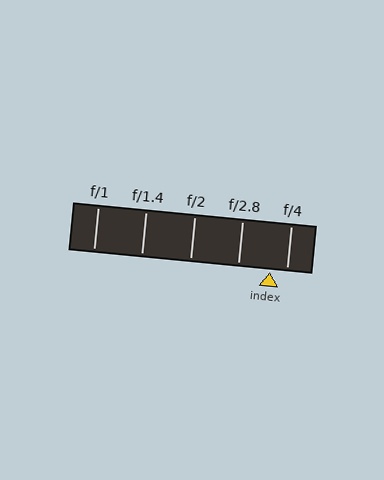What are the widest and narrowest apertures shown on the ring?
The widest aperture shown is f/1 and the narrowest is f/4.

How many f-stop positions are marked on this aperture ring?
There are 5 f-stop positions marked.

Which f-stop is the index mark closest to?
The index mark is closest to f/4.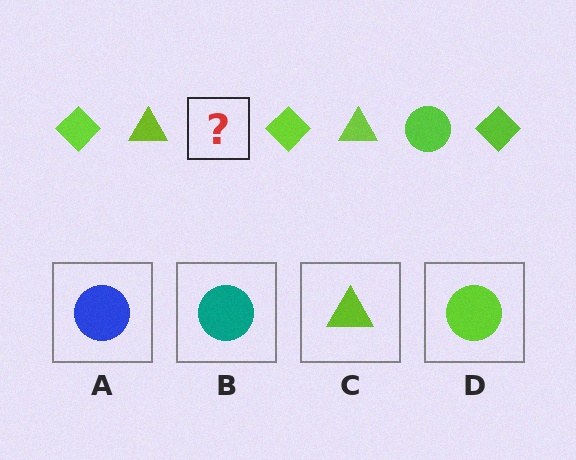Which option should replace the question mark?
Option D.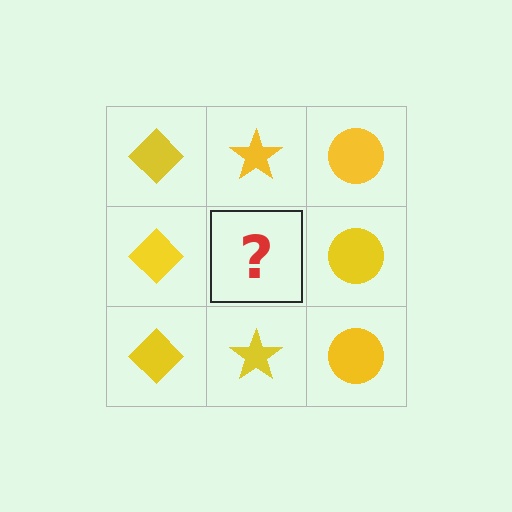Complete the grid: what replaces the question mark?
The question mark should be replaced with a yellow star.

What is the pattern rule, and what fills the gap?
The rule is that each column has a consistent shape. The gap should be filled with a yellow star.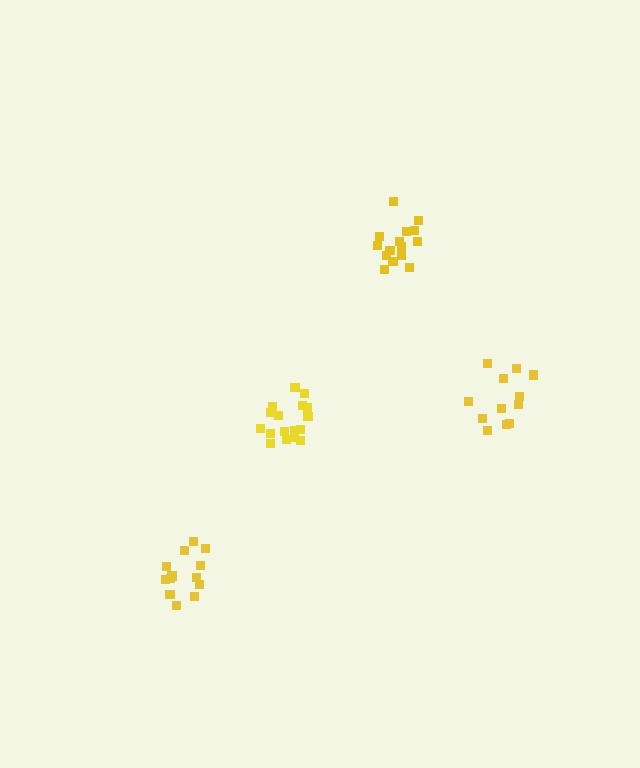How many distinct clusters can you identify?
There are 4 distinct clusters.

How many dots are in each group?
Group 1: 13 dots, Group 2: 17 dots, Group 3: 15 dots, Group 4: 12 dots (57 total).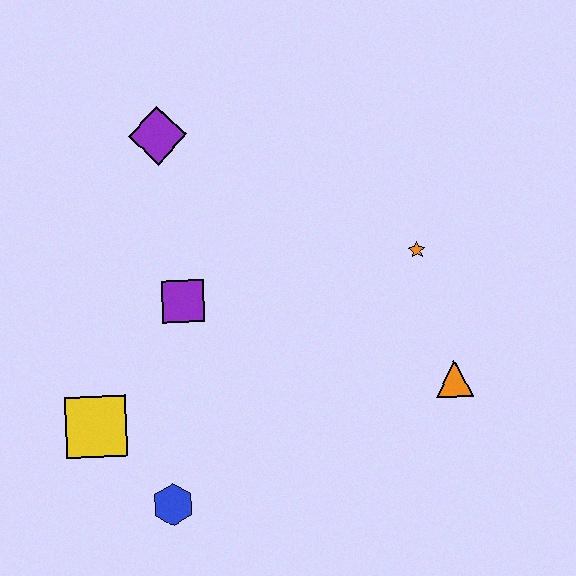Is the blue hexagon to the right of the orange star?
No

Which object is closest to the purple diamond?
The purple square is closest to the purple diamond.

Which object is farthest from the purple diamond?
The orange triangle is farthest from the purple diamond.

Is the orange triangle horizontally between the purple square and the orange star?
No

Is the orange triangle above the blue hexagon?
Yes